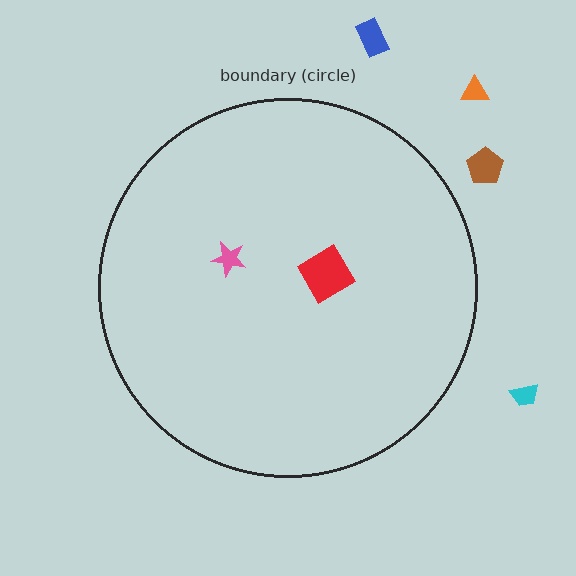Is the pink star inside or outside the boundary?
Inside.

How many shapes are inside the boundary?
2 inside, 4 outside.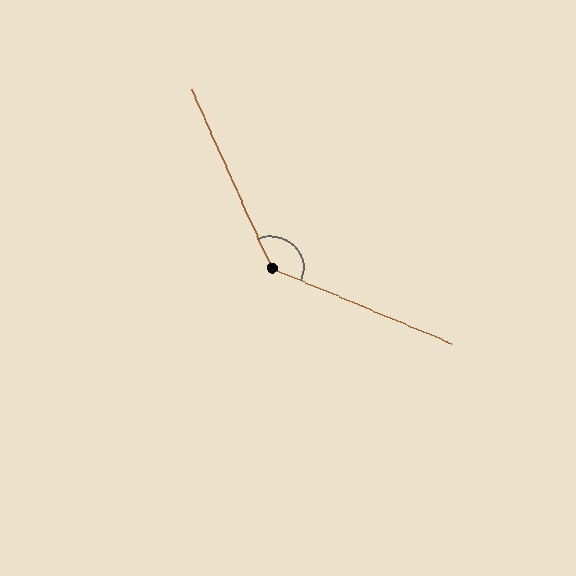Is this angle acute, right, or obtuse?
It is obtuse.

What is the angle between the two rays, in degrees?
Approximately 136 degrees.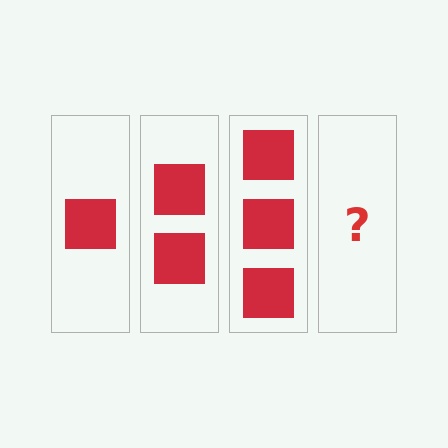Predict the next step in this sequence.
The next step is 4 squares.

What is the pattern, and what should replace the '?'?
The pattern is that each step adds one more square. The '?' should be 4 squares.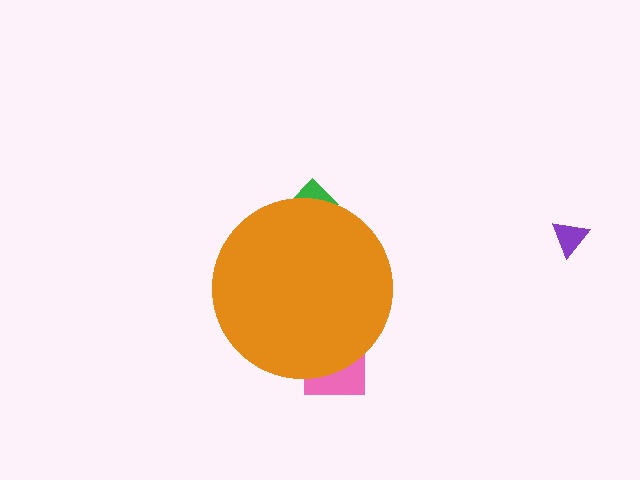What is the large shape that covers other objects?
An orange circle.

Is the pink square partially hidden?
Yes, the pink square is partially hidden behind the orange circle.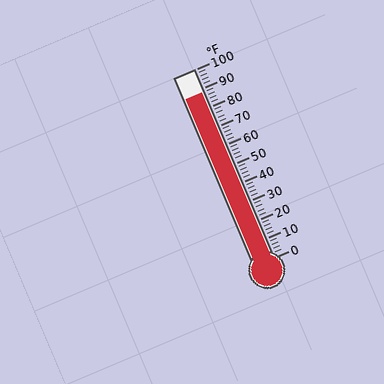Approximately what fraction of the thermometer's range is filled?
The thermometer is filled to approximately 90% of its range.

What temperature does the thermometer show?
The thermometer shows approximately 88°F.